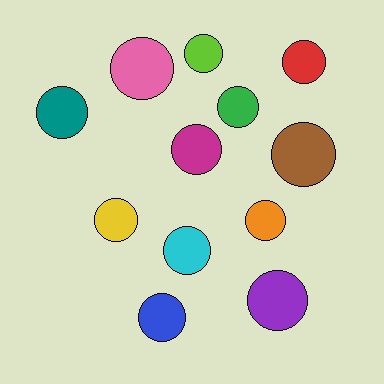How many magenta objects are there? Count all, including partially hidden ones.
There is 1 magenta object.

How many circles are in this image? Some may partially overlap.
There are 12 circles.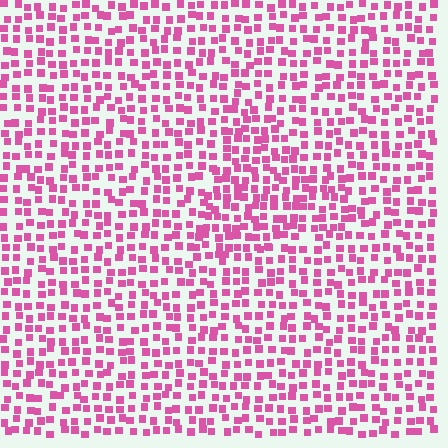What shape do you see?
I see a triangle.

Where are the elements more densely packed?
The elements are more densely packed inside the triangle boundary.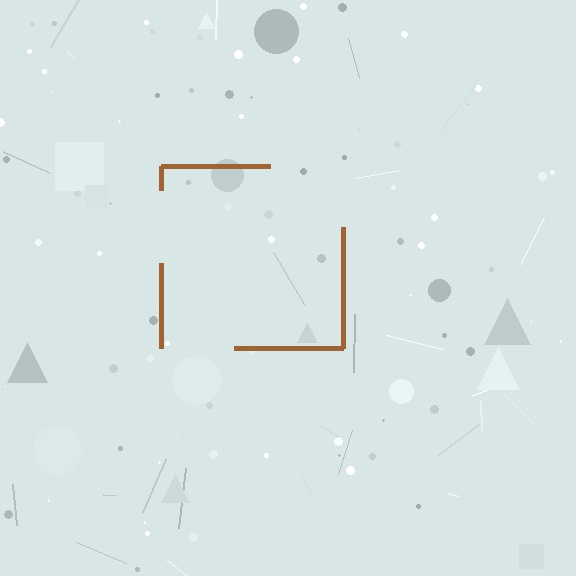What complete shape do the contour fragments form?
The contour fragments form a square.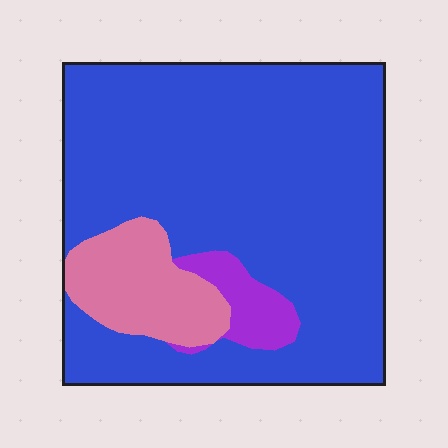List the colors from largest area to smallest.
From largest to smallest: blue, pink, purple.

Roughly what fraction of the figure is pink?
Pink takes up less than a sixth of the figure.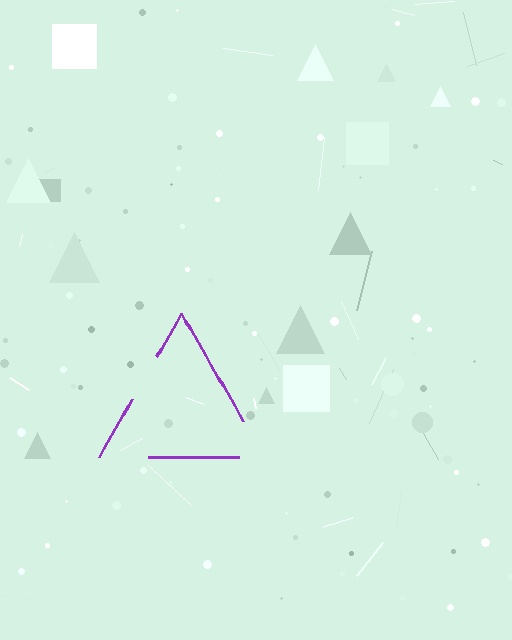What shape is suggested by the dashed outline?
The dashed outline suggests a triangle.